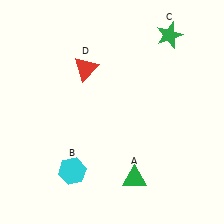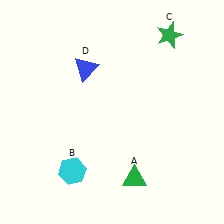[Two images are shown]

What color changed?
The triangle (D) changed from red in Image 1 to blue in Image 2.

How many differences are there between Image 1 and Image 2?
There is 1 difference between the two images.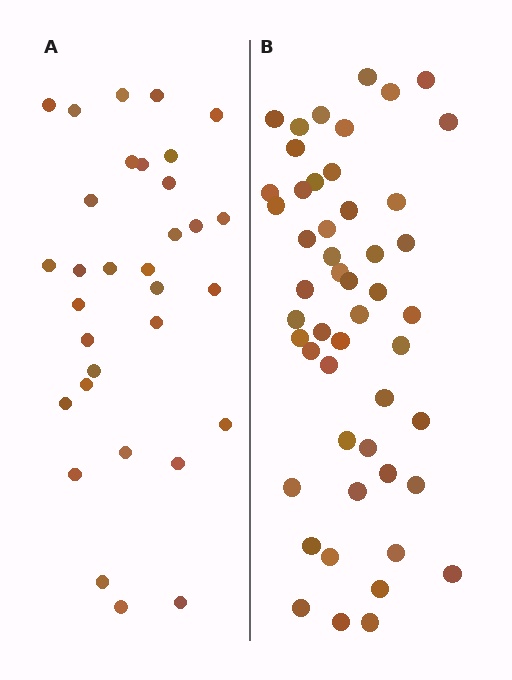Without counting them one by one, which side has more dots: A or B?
Region B (the right region) has more dots.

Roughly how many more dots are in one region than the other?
Region B has approximately 20 more dots than region A.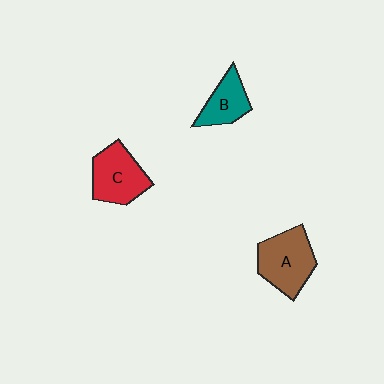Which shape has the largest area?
Shape A (brown).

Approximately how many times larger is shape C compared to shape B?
Approximately 1.3 times.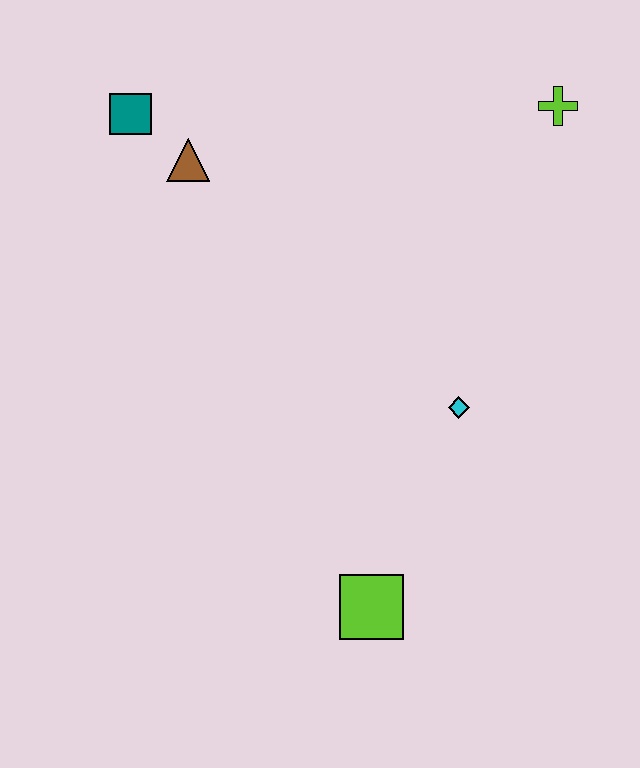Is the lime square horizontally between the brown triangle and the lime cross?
Yes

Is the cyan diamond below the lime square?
No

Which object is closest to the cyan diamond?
The lime square is closest to the cyan diamond.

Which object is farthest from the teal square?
The lime square is farthest from the teal square.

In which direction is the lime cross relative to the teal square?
The lime cross is to the right of the teal square.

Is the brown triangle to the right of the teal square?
Yes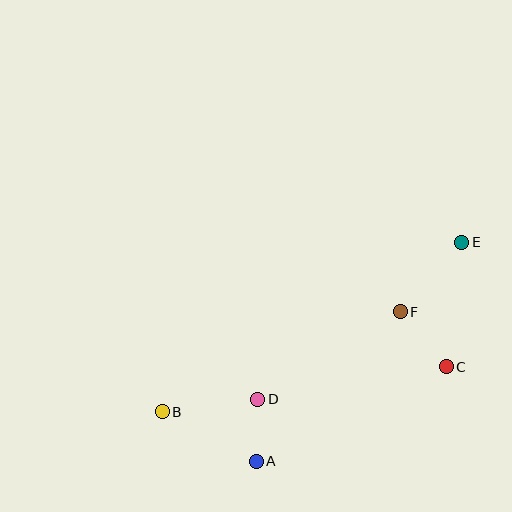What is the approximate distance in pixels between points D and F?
The distance between D and F is approximately 167 pixels.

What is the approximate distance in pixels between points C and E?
The distance between C and E is approximately 126 pixels.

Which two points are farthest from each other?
Points B and E are farthest from each other.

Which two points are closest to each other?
Points A and D are closest to each other.